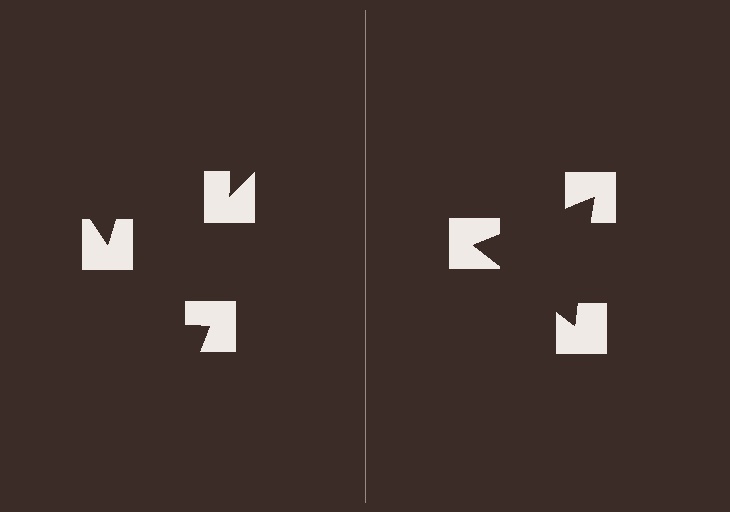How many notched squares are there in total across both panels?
6 — 3 on each side.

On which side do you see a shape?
An illusory triangle appears on the right side. On the left side the wedge cuts are rotated, so no coherent shape forms.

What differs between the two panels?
The notched squares are positioned identically on both sides; only the wedge orientations differ. On the right they align to a triangle; on the left they are misaligned.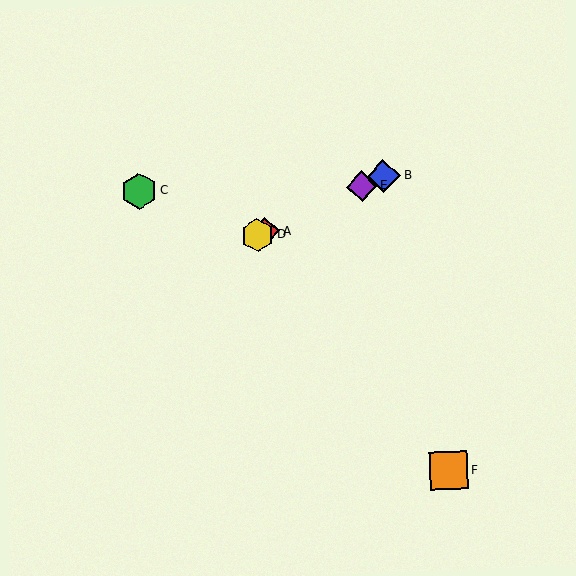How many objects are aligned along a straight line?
4 objects (A, B, D, E) are aligned along a straight line.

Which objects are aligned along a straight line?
Objects A, B, D, E are aligned along a straight line.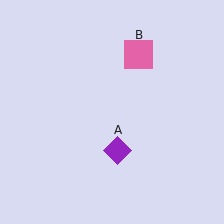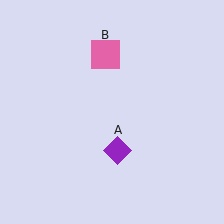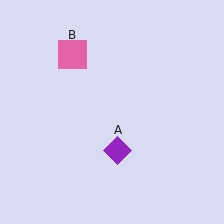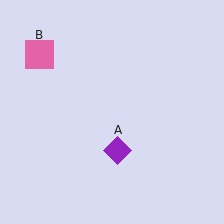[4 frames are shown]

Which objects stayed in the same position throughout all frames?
Purple diamond (object A) remained stationary.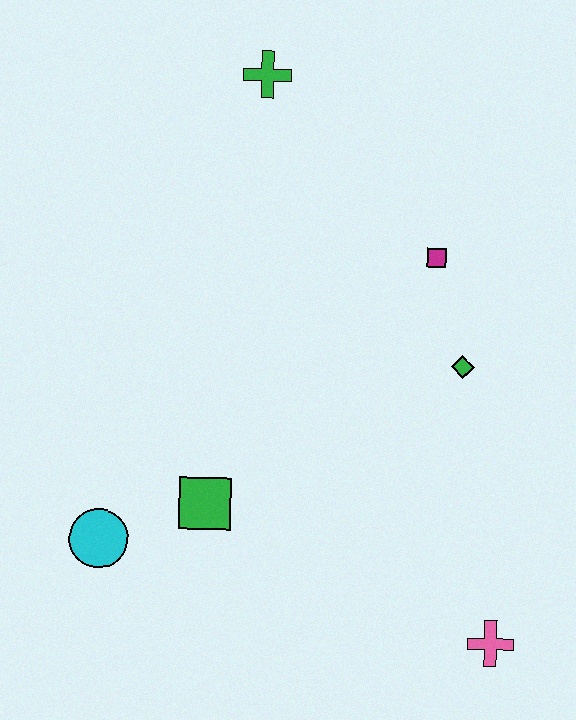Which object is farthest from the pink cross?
The green cross is farthest from the pink cross.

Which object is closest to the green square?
The cyan circle is closest to the green square.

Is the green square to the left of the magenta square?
Yes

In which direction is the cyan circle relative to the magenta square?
The cyan circle is to the left of the magenta square.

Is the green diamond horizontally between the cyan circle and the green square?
No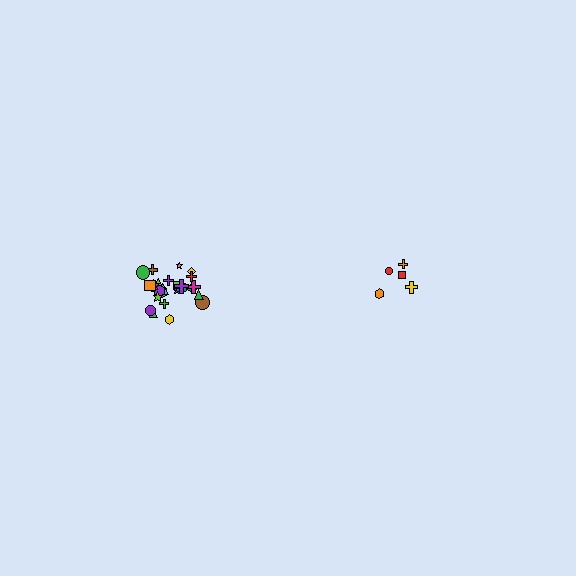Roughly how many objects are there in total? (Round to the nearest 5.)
Roughly 30 objects in total.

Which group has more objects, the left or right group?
The left group.